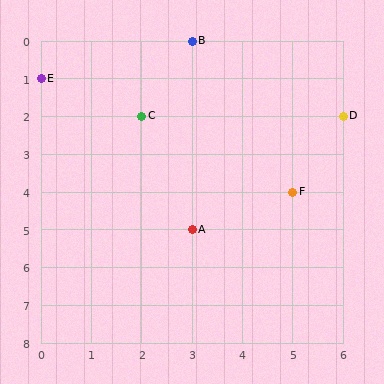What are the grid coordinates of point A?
Point A is at grid coordinates (3, 5).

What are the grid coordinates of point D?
Point D is at grid coordinates (6, 2).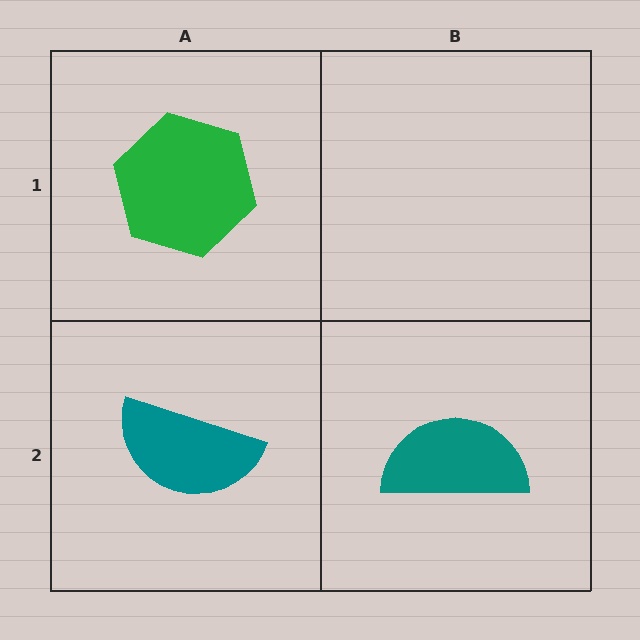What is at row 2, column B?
A teal semicircle.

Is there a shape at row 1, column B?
No, that cell is empty.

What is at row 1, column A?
A green hexagon.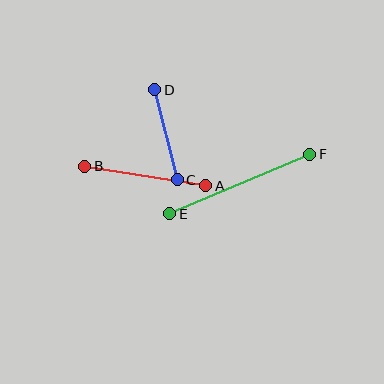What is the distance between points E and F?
The distance is approximately 152 pixels.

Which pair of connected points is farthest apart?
Points E and F are farthest apart.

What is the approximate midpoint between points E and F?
The midpoint is at approximately (240, 184) pixels.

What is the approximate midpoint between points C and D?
The midpoint is at approximately (166, 135) pixels.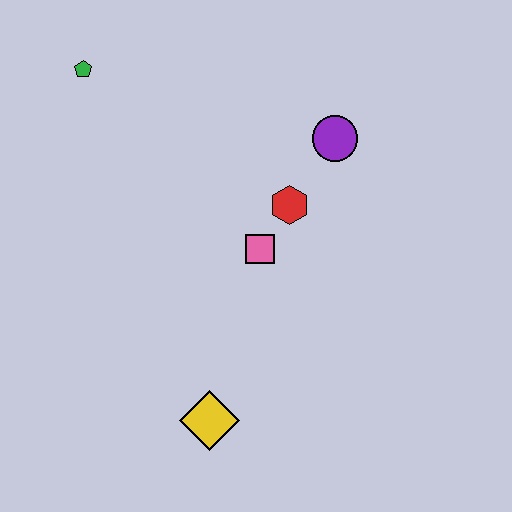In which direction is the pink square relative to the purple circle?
The pink square is below the purple circle.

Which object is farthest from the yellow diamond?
The green pentagon is farthest from the yellow diamond.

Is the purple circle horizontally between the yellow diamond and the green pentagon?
No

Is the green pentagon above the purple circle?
Yes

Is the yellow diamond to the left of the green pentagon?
No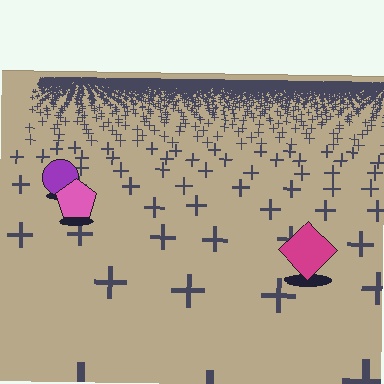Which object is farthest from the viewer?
The purple circle is farthest from the viewer. It appears smaller and the ground texture around it is denser.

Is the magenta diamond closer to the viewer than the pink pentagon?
Yes. The magenta diamond is closer — you can tell from the texture gradient: the ground texture is coarser near it.